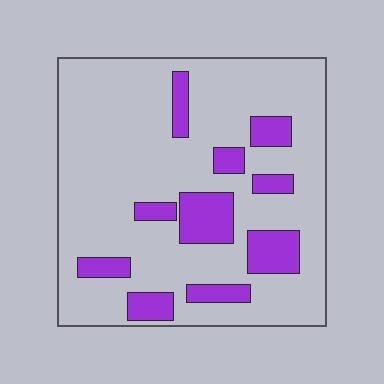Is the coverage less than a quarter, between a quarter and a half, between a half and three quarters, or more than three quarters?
Less than a quarter.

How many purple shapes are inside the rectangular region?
10.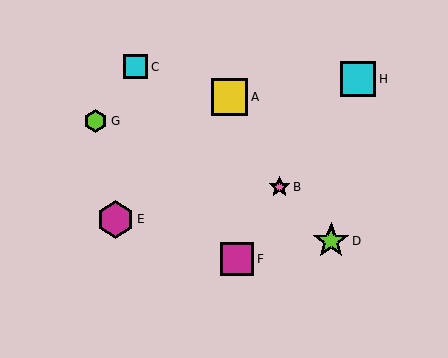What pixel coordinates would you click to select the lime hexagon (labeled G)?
Click at (96, 121) to select the lime hexagon G.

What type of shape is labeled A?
Shape A is a yellow square.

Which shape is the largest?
The magenta hexagon (labeled E) is the largest.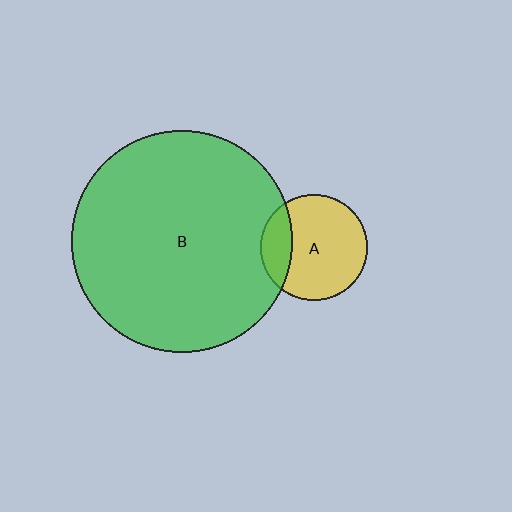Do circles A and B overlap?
Yes.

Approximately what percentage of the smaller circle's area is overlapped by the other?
Approximately 20%.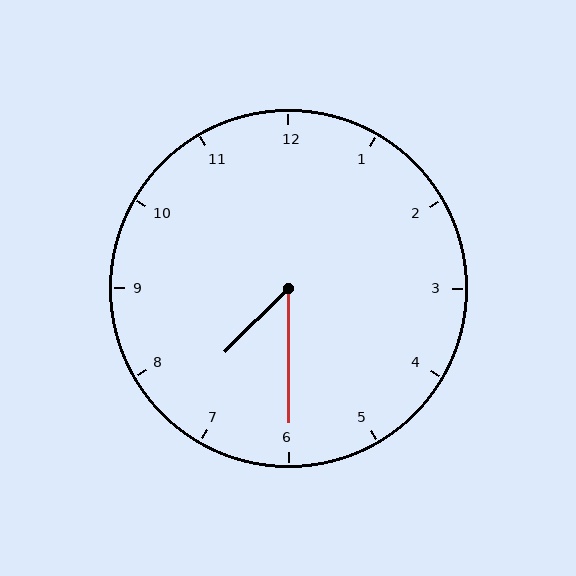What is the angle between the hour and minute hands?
Approximately 45 degrees.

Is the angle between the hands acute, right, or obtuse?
It is acute.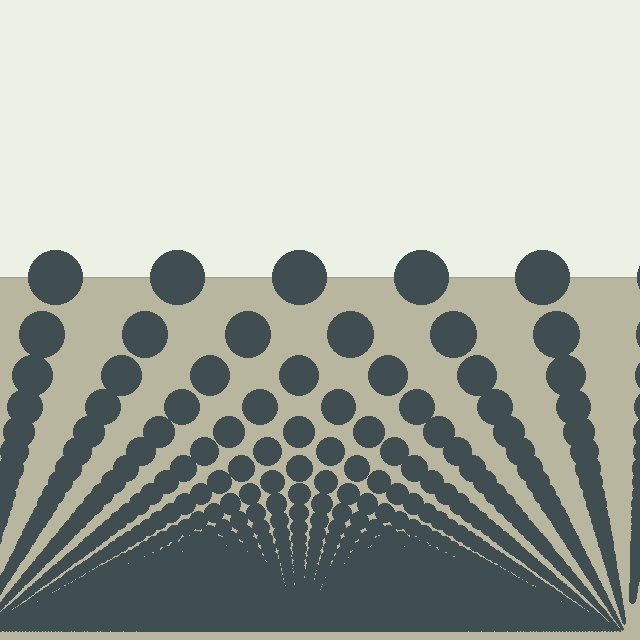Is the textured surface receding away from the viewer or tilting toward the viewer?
The surface appears to tilt toward the viewer. Texture elements get larger and sparser toward the top.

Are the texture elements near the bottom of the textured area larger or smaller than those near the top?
Smaller. The gradient is inverted — elements near the bottom are smaller and denser.